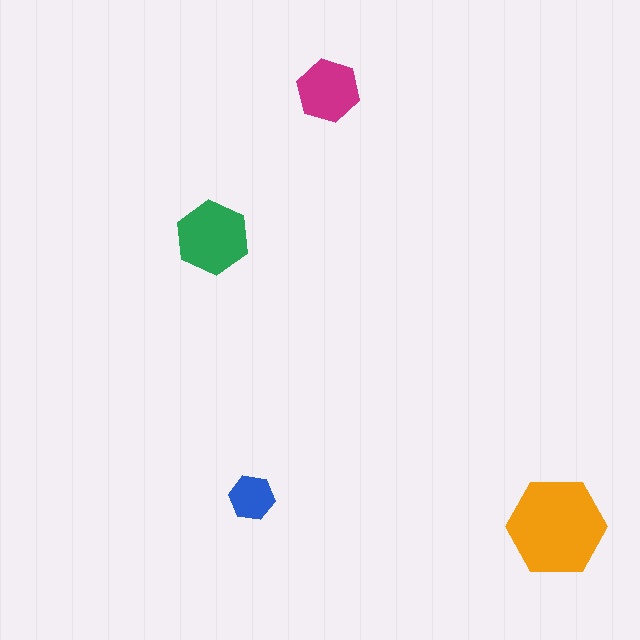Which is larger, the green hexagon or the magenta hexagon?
The green one.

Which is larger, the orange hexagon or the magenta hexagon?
The orange one.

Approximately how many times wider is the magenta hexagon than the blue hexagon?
About 1.5 times wider.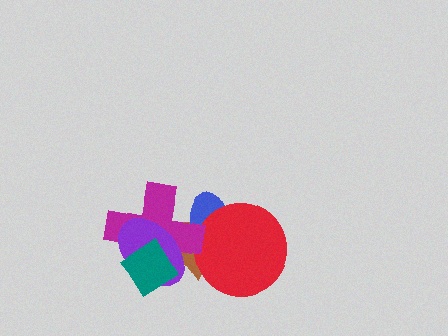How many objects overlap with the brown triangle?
5 objects overlap with the brown triangle.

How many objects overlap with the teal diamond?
3 objects overlap with the teal diamond.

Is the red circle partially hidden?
No, no other shape covers it.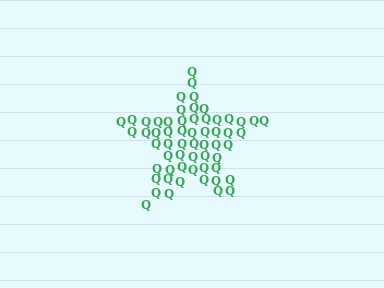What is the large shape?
The large shape is a star.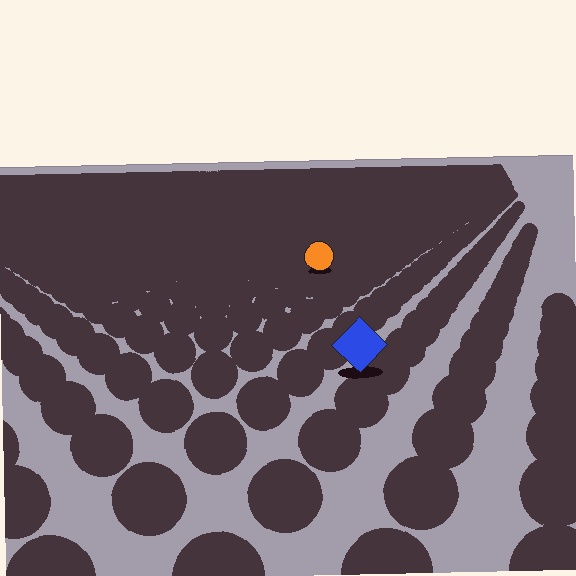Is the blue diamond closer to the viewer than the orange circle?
Yes. The blue diamond is closer — you can tell from the texture gradient: the ground texture is coarser near it.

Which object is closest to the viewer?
The blue diamond is closest. The texture marks near it are larger and more spread out.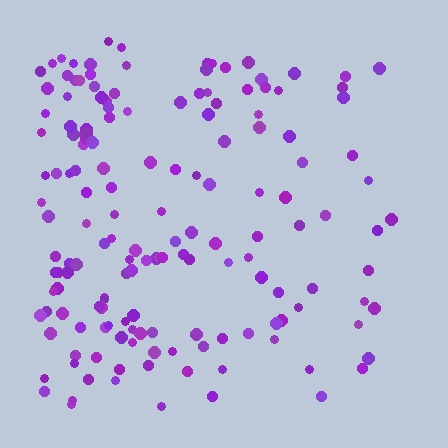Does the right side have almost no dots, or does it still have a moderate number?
Still a moderate number, just noticeably fewer than the left.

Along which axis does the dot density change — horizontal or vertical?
Horizontal.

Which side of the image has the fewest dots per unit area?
The right.